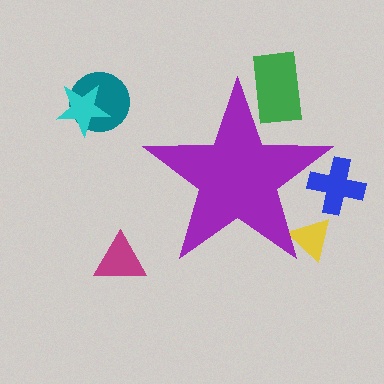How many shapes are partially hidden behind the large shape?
3 shapes are partially hidden.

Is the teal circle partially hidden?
No, the teal circle is fully visible.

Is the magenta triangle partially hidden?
No, the magenta triangle is fully visible.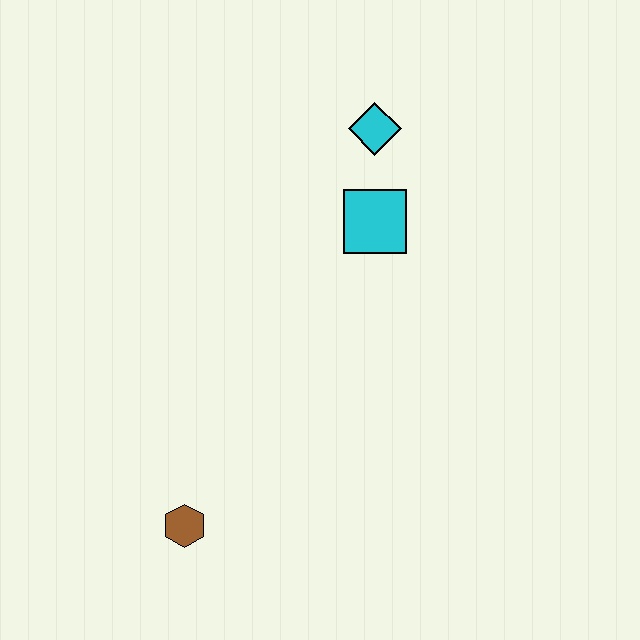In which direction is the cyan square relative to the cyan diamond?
The cyan square is below the cyan diamond.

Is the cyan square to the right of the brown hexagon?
Yes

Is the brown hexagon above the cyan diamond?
No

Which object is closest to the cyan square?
The cyan diamond is closest to the cyan square.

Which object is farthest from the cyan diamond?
The brown hexagon is farthest from the cyan diamond.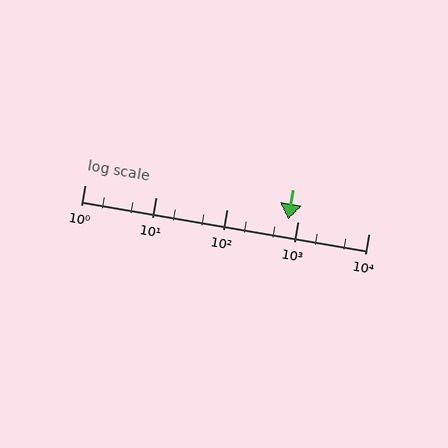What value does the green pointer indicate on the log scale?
The pointer indicates approximately 730.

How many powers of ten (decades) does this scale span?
The scale spans 4 decades, from 1 to 10000.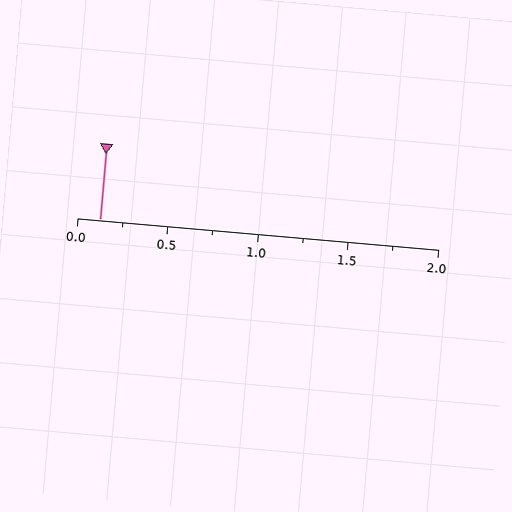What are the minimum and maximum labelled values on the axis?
The axis runs from 0.0 to 2.0.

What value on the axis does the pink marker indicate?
The marker indicates approximately 0.12.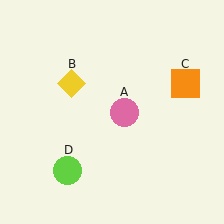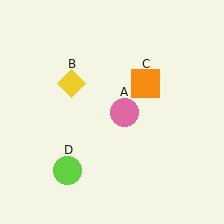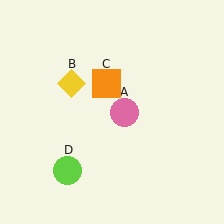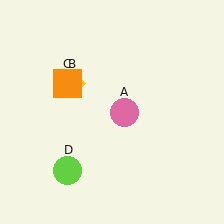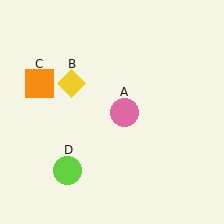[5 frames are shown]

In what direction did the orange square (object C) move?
The orange square (object C) moved left.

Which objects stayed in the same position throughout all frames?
Pink circle (object A) and yellow diamond (object B) and lime circle (object D) remained stationary.